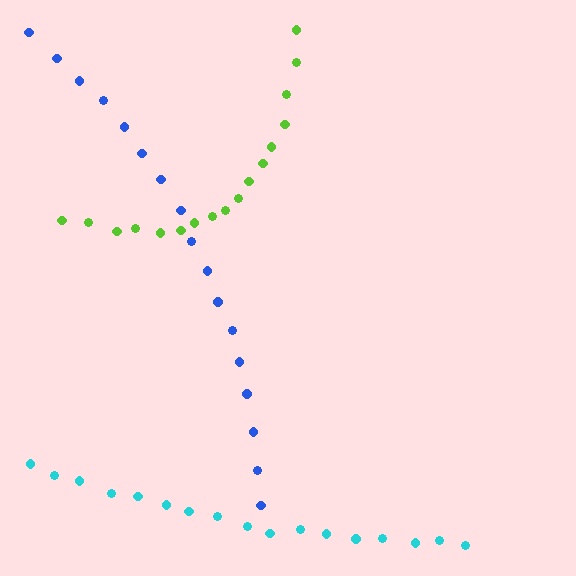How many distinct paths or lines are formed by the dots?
There are 3 distinct paths.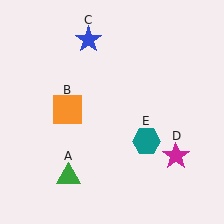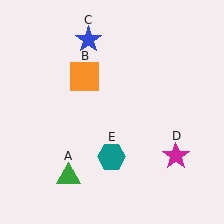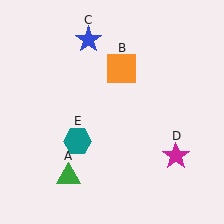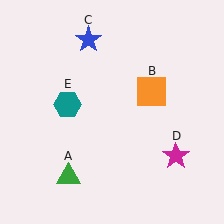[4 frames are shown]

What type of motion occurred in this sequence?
The orange square (object B), teal hexagon (object E) rotated clockwise around the center of the scene.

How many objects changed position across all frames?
2 objects changed position: orange square (object B), teal hexagon (object E).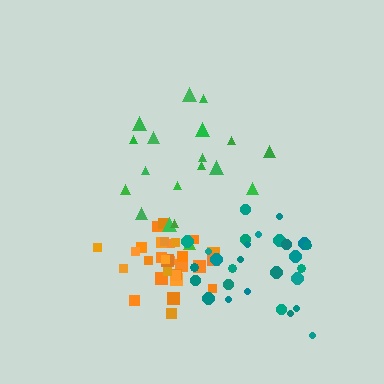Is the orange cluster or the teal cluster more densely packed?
Orange.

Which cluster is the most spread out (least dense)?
Green.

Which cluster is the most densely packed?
Orange.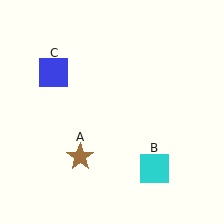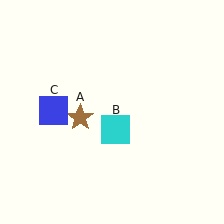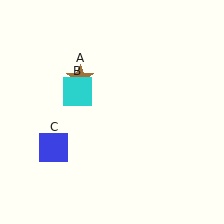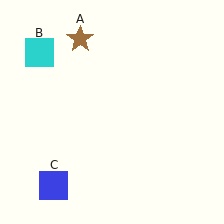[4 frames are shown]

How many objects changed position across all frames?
3 objects changed position: brown star (object A), cyan square (object B), blue square (object C).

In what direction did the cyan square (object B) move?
The cyan square (object B) moved up and to the left.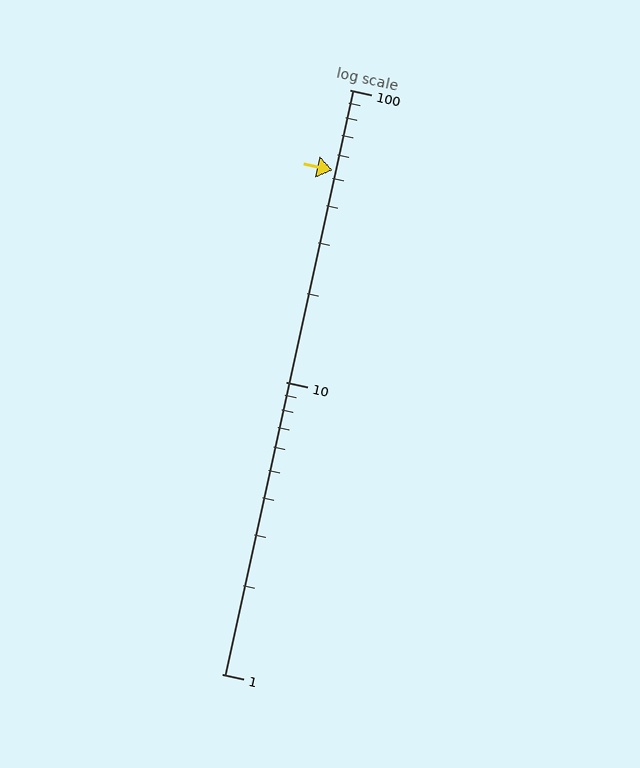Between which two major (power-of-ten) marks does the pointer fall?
The pointer is between 10 and 100.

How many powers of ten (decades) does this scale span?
The scale spans 2 decades, from 1 to 100.